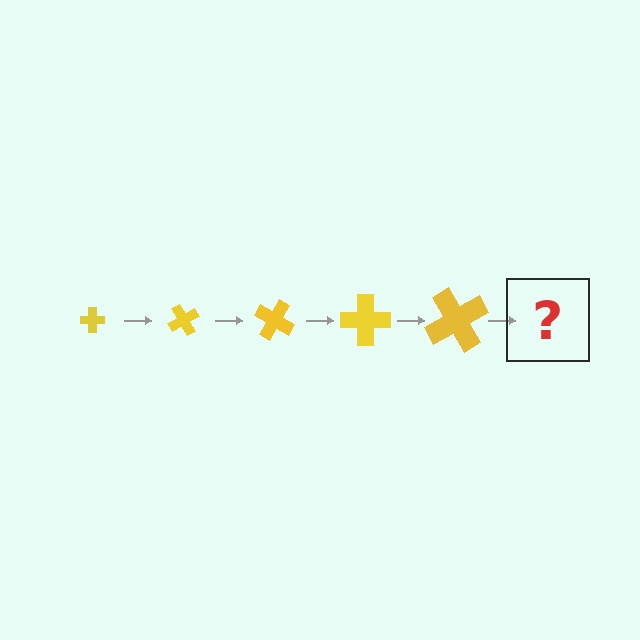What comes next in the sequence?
The next element should be a cross, larger than the previous one and rotated 300 degrees from the start.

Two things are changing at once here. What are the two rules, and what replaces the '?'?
The two rules are that the cross grows larger each step and it rotates 60 degrees each step. The '?' should be a cross, larger than the previous one and rotated 300 degrees from the start.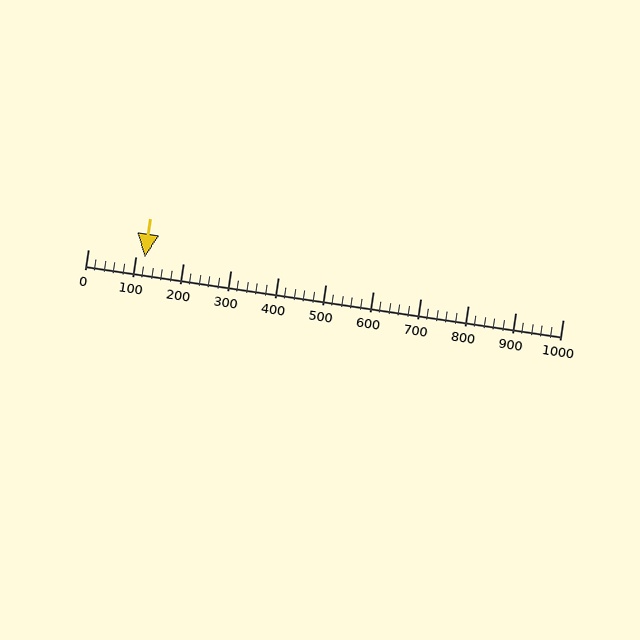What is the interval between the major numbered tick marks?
The major tick marks are spaced 100 units apart.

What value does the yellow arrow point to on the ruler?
The yellow arrow points to approximately 120.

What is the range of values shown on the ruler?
The ruler shows values from 0 to 1000.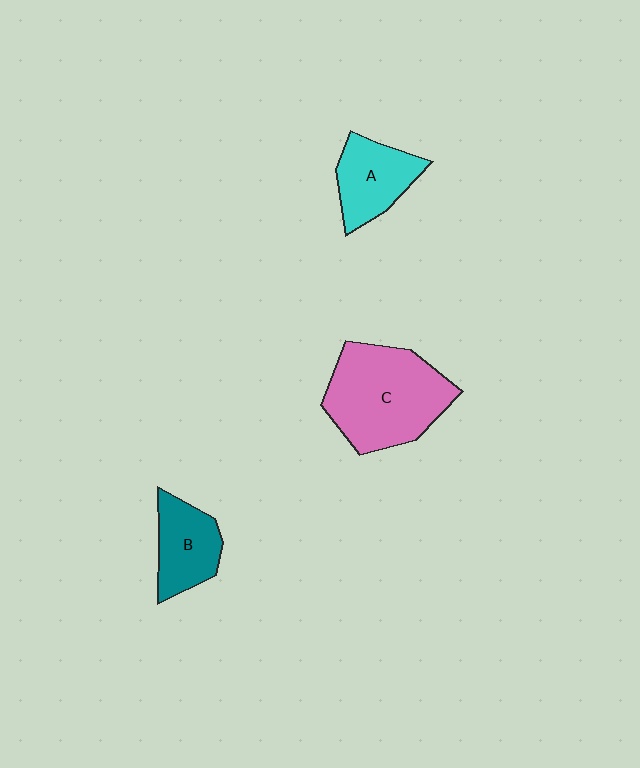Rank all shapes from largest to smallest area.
From largest to smallest: C (pink), A (cyan), B (teal).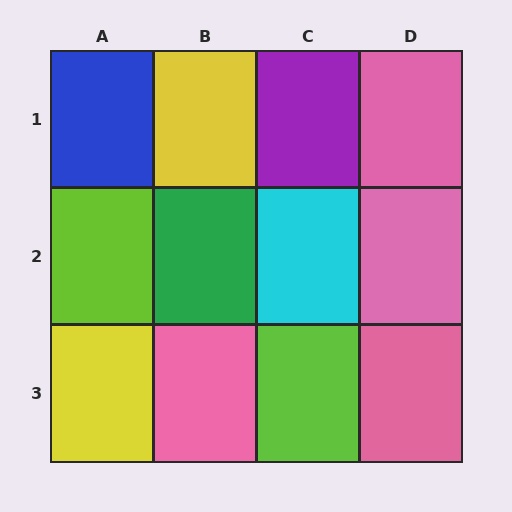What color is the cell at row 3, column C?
Lime.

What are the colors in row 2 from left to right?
Lime, green, cyan, pink.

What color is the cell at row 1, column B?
Yellow.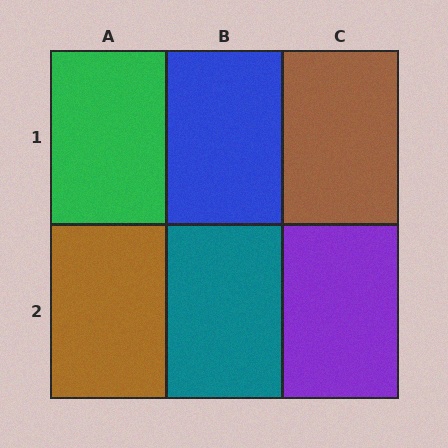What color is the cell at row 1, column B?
Blue.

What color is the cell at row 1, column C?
Brown.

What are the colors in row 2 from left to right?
Brown, teal, purple.